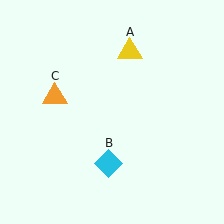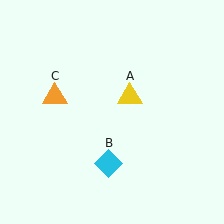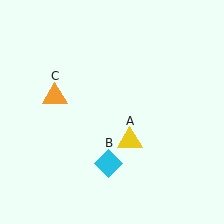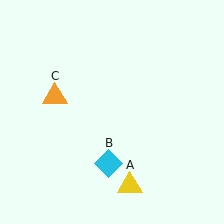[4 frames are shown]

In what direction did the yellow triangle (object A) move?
The yellow triangle (object A) moved down.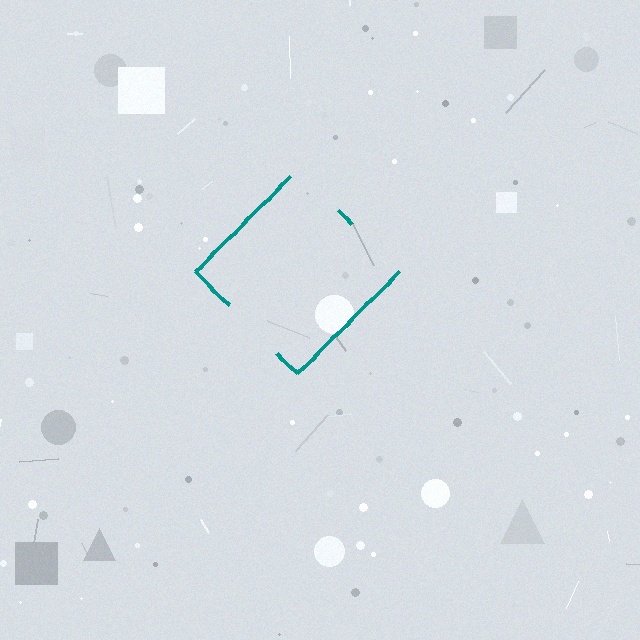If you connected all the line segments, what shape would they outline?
They would outline a diamond.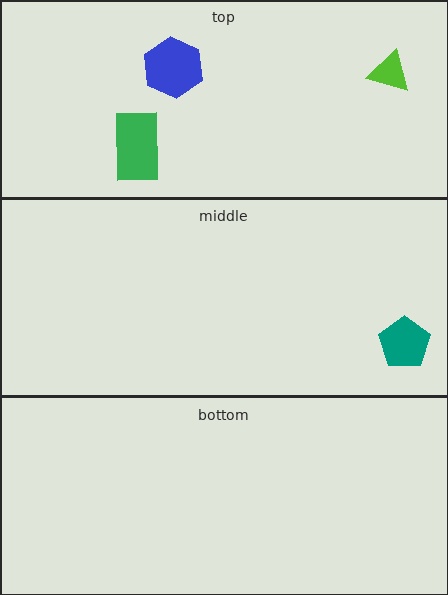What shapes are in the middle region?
The teal pentagon.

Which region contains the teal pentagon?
The middle region.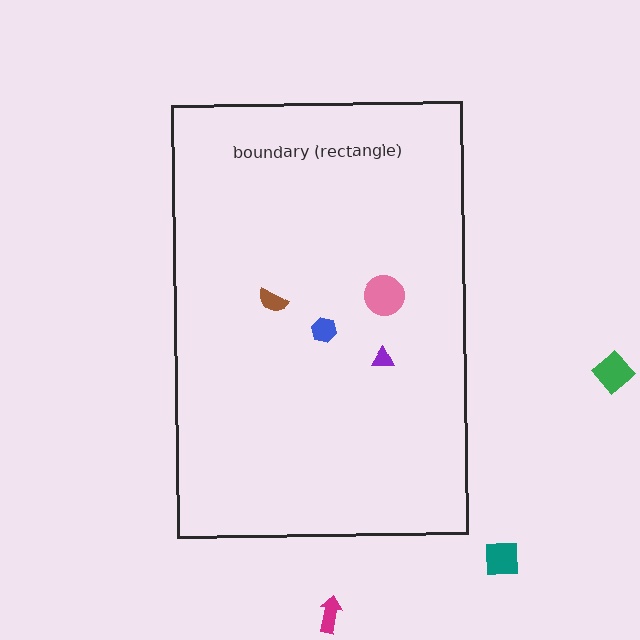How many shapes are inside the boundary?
4 inside, 3 outside.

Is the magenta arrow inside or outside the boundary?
Outside.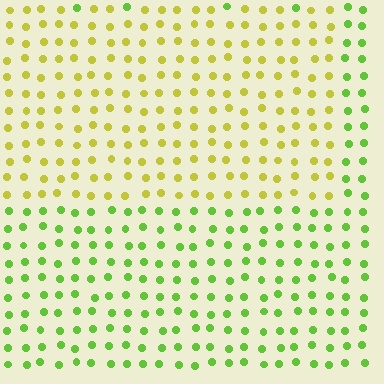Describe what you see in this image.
The image is filled with small lime elements in a uniform arrangement. A rectangle-shaped region is visible where the elements are tinted to a slightly different hue, forming a subtle color boundary.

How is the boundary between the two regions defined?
The boundary is defined purely by a slight shift in hue (about 40 degrees). Spacing, size, and orientation are identical on both sides.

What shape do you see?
I see a rectangle.